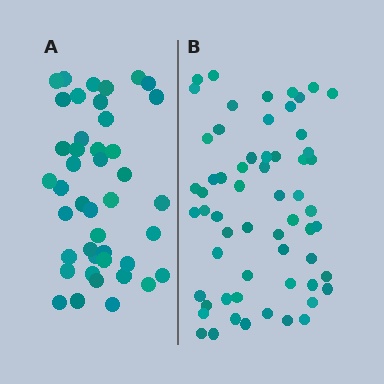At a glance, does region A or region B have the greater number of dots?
Region B (the right region) has more dots.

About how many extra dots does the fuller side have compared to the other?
Region B has approximately 15 more dots than region A.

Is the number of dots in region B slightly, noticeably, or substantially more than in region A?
Region B has noticeably more, but not dramatically so. The ratio is roughly 1.4 to 1.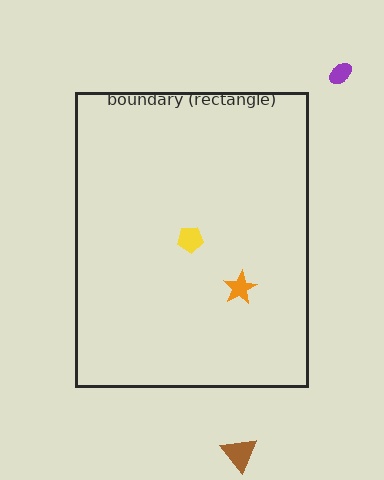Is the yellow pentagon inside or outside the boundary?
Inside.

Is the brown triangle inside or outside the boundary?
Outside.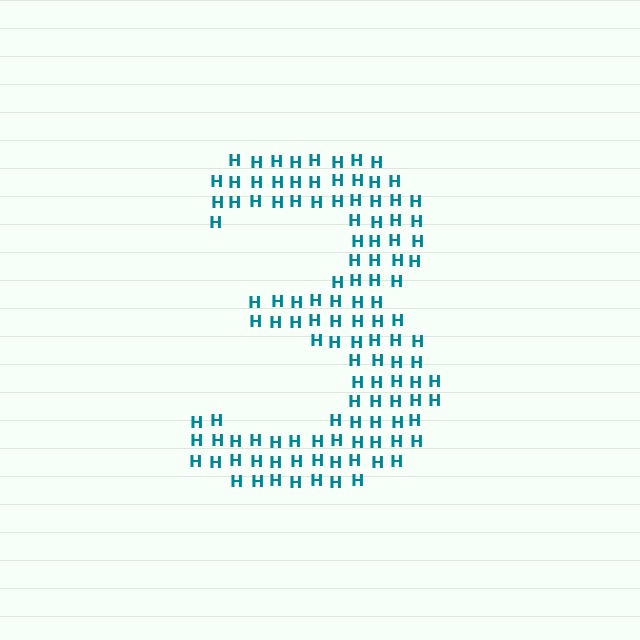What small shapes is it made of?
It is made of small letter H's.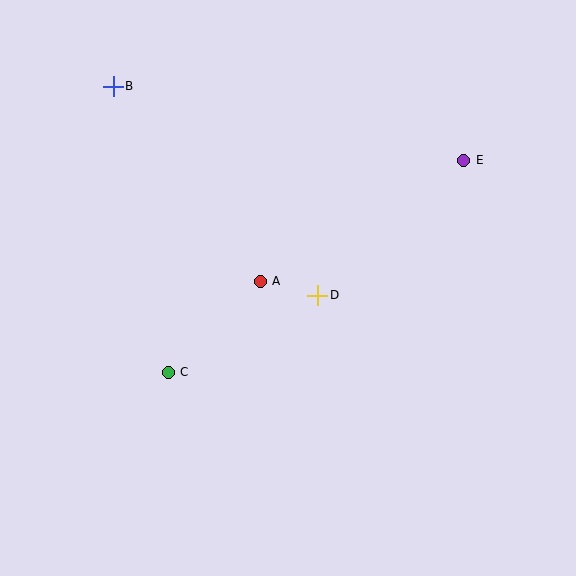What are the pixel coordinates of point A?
Point A is at (260, 281).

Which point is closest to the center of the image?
Point A at (260, 281) is closest to the center.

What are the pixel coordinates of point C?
Point C is at (168, 372).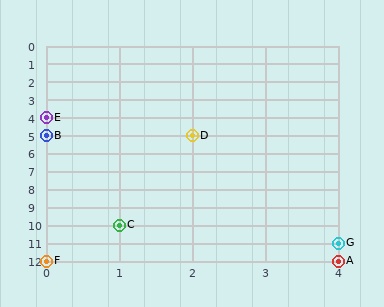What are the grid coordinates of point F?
Point F is at grid coordinates (0, 12).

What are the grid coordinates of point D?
Point D is at grid coordinates (2, 5).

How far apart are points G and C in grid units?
Points G and C are 3 columns and 1 row apart (about 3.2 grid units diagonally).